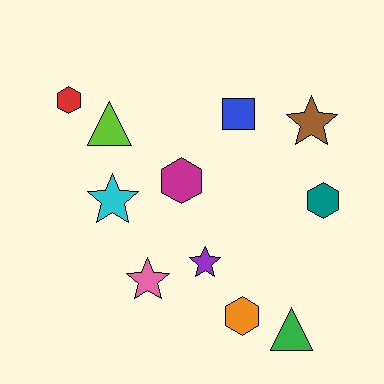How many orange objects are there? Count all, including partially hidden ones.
There is 1 orange object.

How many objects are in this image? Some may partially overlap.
There are 11 objects.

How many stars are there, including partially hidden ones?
There are 4 stars.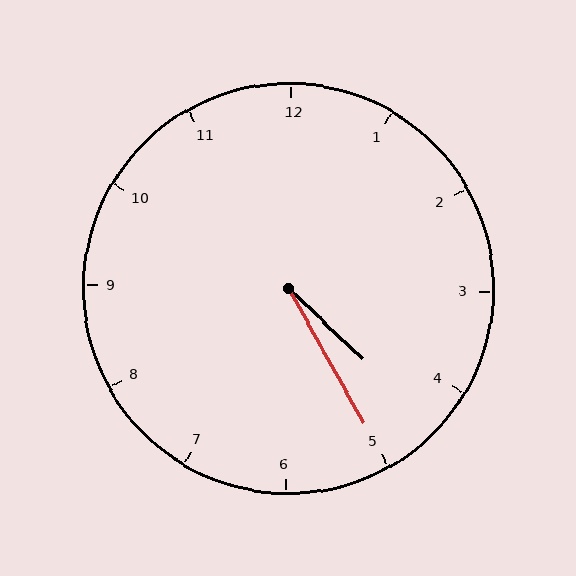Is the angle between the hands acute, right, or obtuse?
It is acute.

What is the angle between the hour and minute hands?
Approximately 18 degrees.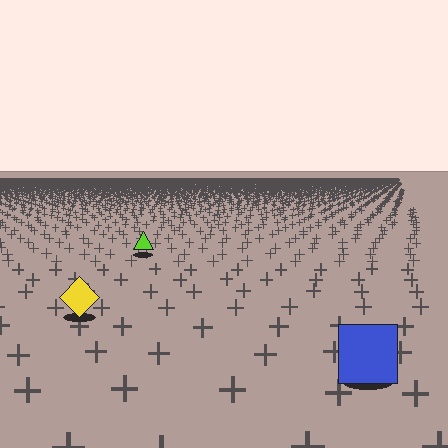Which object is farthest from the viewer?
The lime triangle is farthest from the viewer. It appears smaller and the ground texture around it is denser.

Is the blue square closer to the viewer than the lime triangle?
Yes. The blue square is closer — you can tell from the texture gradient: the ground texture is coarser near it.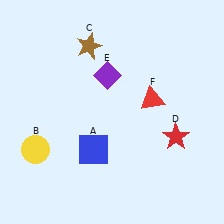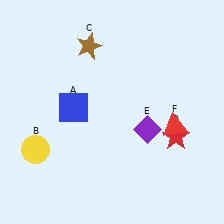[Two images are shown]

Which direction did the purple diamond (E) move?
The purple diamond (E) moved down.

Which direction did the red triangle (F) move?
The red triangle (F) moved down.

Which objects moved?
The objects that moved are: the blue square (A), the purple diamond (E), the red triangle (F).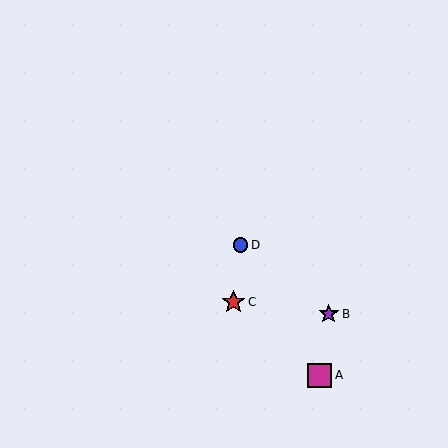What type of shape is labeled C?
Shape C is a red star.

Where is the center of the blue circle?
The center of the blue circle is at (240, 245).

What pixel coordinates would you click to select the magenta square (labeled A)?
Click at (320, 375) to select the magenta square A.